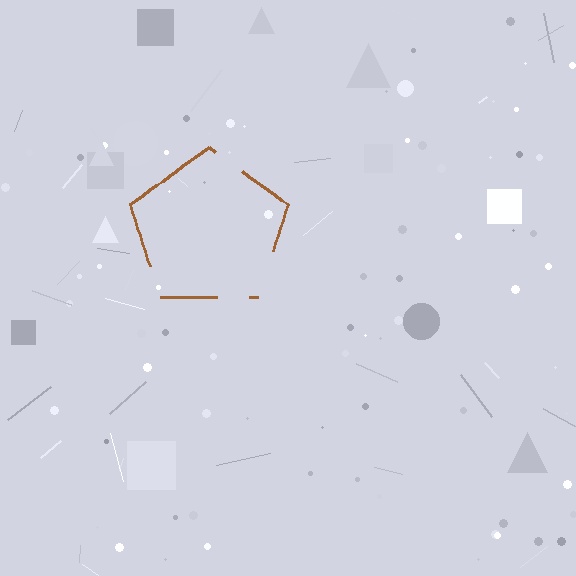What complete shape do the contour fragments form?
The contour fragments form a pentagon.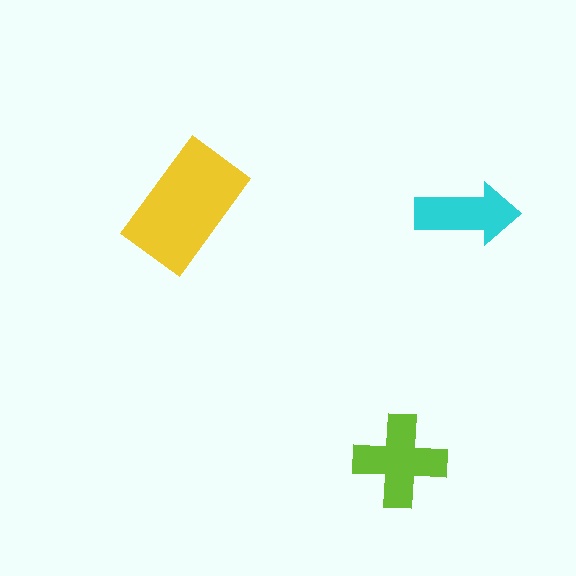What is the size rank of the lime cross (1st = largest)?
2nd.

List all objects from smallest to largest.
The cyan arrow, the lime cross, the yellow rectangle.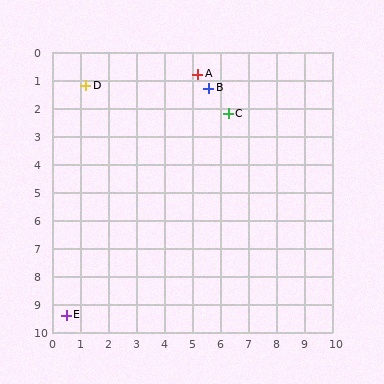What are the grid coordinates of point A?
Point A is at approximately (5.2, 0.8).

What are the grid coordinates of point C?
Point C is at approximately (6.3, 2.2).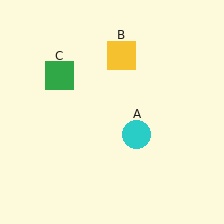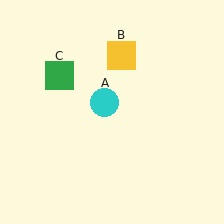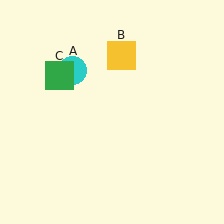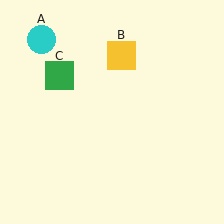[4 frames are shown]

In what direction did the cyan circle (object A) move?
The cyan circle (object A) moved up and to the left.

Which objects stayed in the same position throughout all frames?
Yellow square (object B) and green square (object C) remained stationary.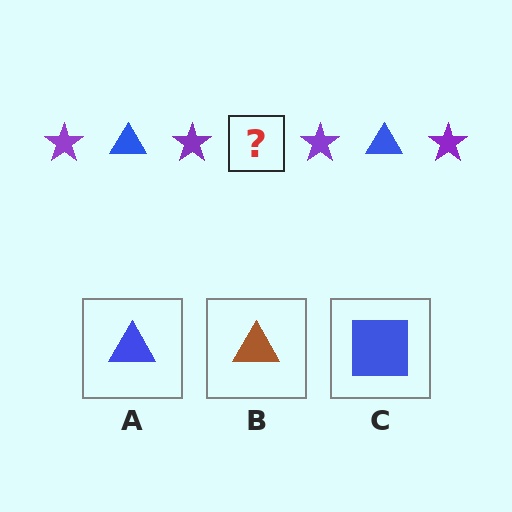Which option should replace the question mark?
Option A.